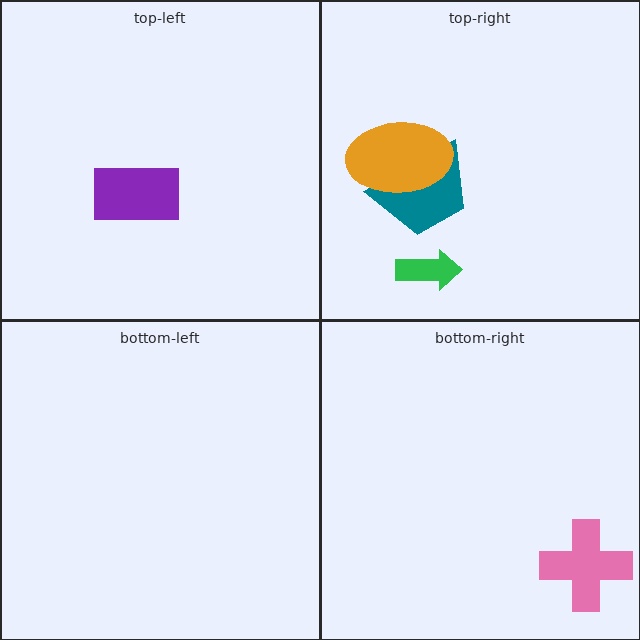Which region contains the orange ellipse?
The top-right region.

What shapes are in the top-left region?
The purple rectangle.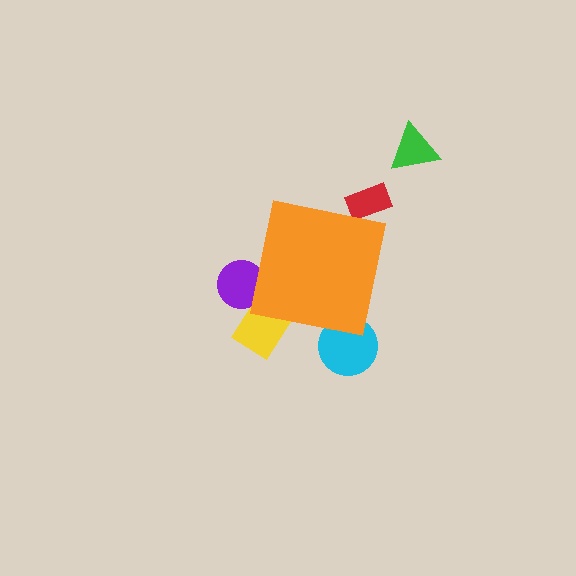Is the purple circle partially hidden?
Yes, the purple circle is partially hidden behind the orange square.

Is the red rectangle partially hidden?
Yes, the red rectangle is partially hidden behind the orange square.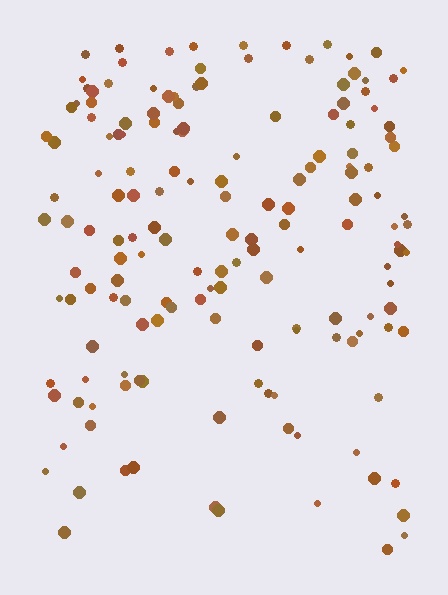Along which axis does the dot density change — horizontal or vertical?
Vertical.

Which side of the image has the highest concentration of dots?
The top.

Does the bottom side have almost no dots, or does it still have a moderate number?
Still a moderate number, just noticeably fewer than the top.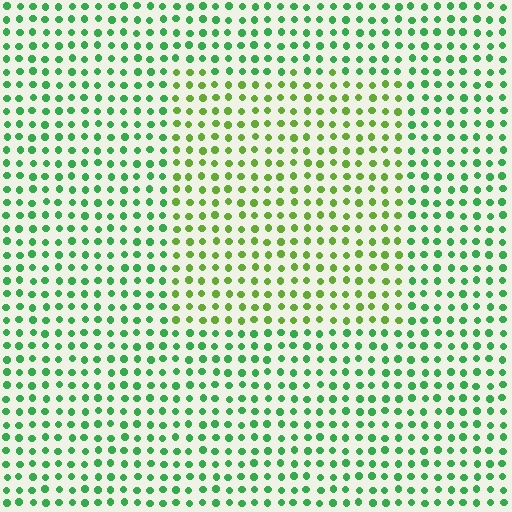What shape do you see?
I see a rectangle.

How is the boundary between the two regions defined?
The boundary is defined purely by a slight shift in hue (about 36 degrees). Spacing, size, and orientation are identical on both sides.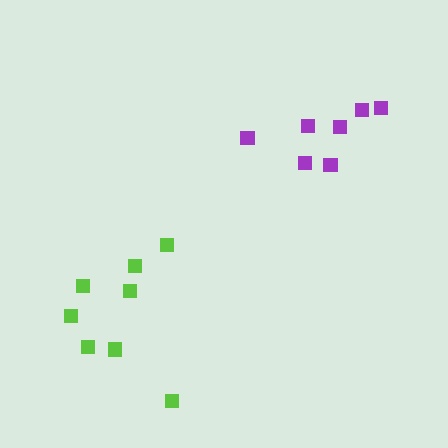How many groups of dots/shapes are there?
There are 2 groups.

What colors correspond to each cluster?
The clusters are colored: lime, purple.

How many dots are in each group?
Group 1: 8 dots, Group 2: 7 dots (15 total).